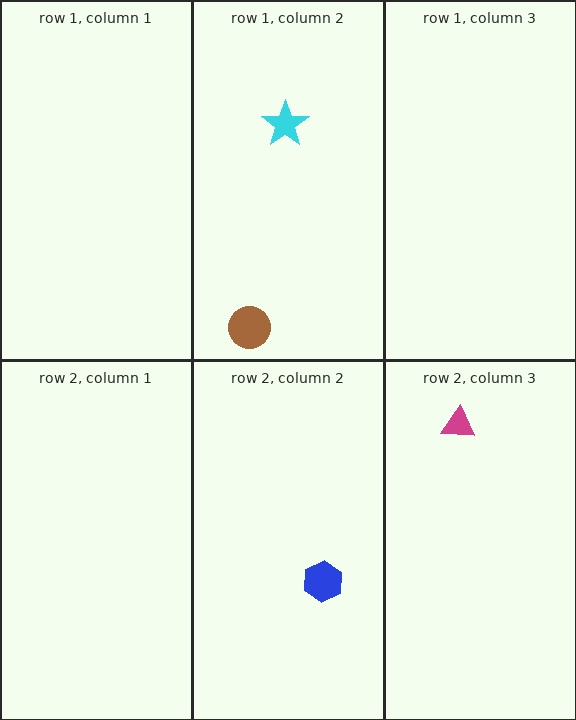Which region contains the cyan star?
The row 1, column 2 region.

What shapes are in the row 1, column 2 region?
The brown circle, the cyan star.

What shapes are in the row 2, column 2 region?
The blue hexagon.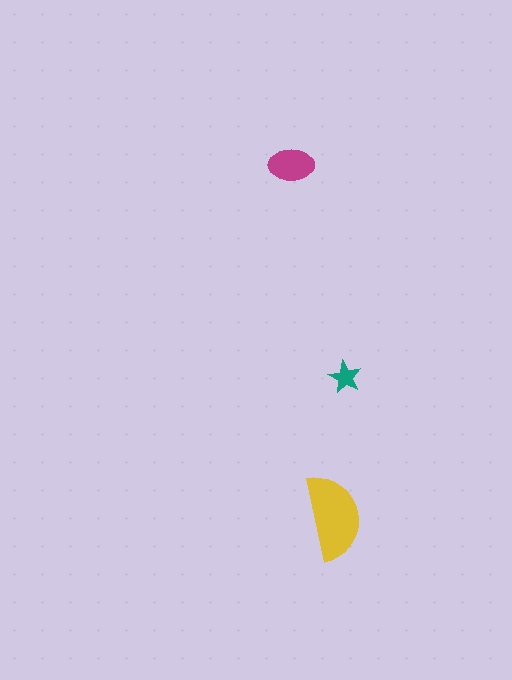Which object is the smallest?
The teal star.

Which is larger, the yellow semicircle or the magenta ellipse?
The yellow semicircle.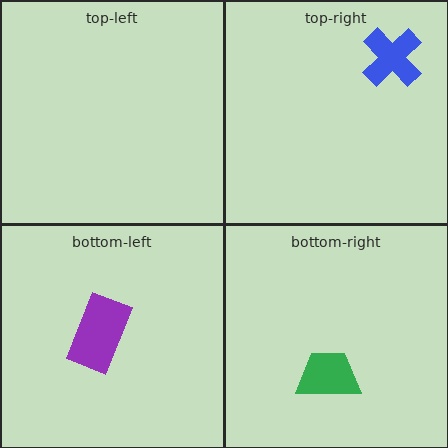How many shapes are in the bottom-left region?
1.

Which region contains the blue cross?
The top-right region.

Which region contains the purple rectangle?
The bottom-left region.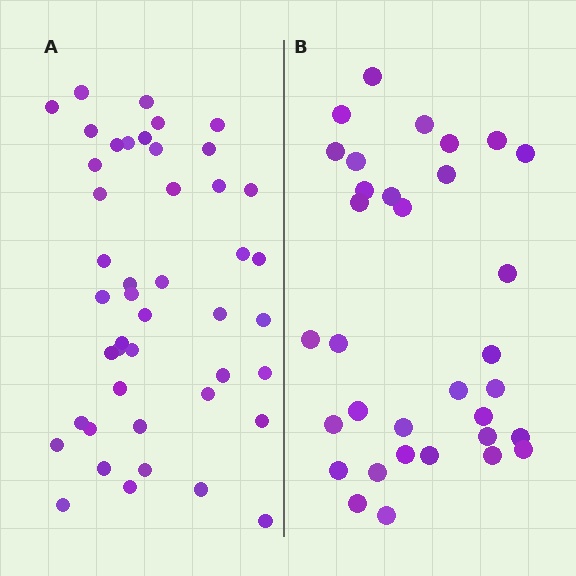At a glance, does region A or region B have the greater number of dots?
Region A (the left region) has more dots.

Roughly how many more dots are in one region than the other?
Region A has roughly 12 or so more dots than region B.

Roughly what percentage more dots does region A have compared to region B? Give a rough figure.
About 35% more.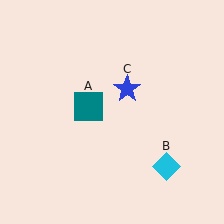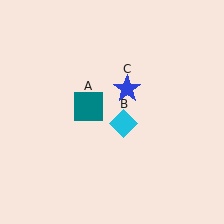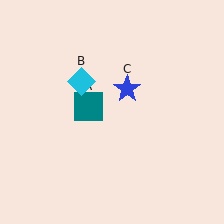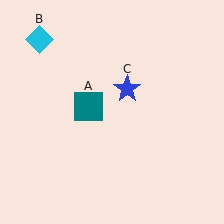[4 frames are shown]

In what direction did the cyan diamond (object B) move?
The cyan diamond (object B) moved up and to the left.